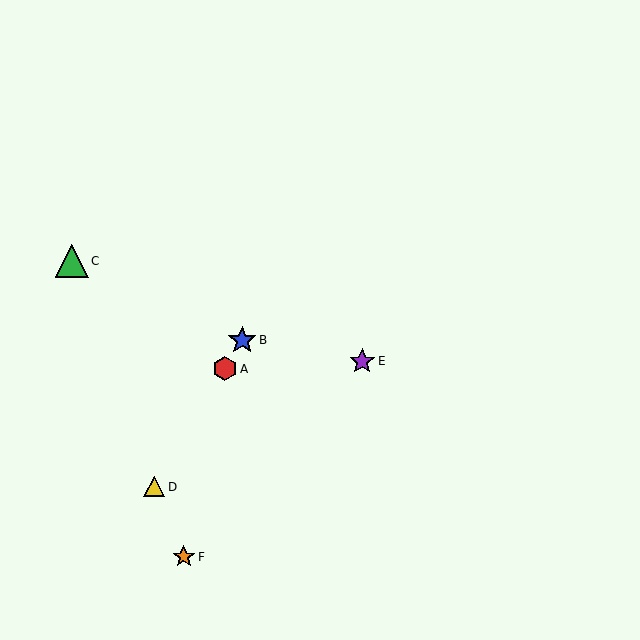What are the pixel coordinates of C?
Object C is at (72, 261).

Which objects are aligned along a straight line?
Objects A, B, D are aligned along a straight line.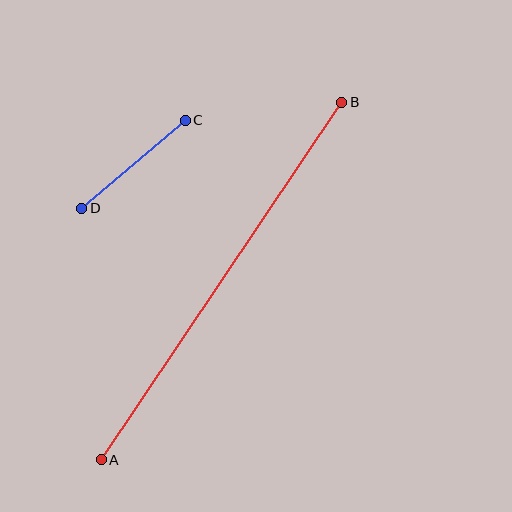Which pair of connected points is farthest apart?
Points A and B are farthest apart.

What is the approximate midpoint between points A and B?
The midpoint is at approximately (222, 281) pixels.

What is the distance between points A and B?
The distance is approximately 431 pixels.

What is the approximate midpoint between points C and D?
The midpoint is at approximately (134, 164) pixels.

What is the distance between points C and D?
The distance is approximately 136 pixels.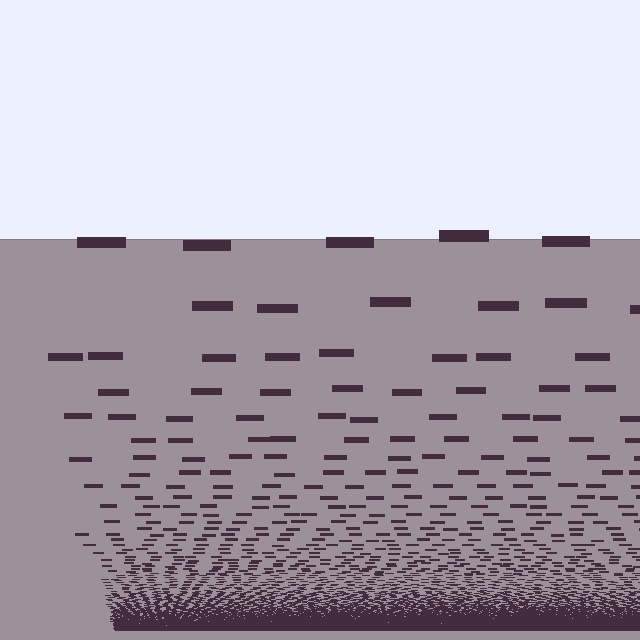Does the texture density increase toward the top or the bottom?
Density increases toward the bottom.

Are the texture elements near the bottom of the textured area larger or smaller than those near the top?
Smaller. The gradient is inverted — elements near the bottom are smaller and denser.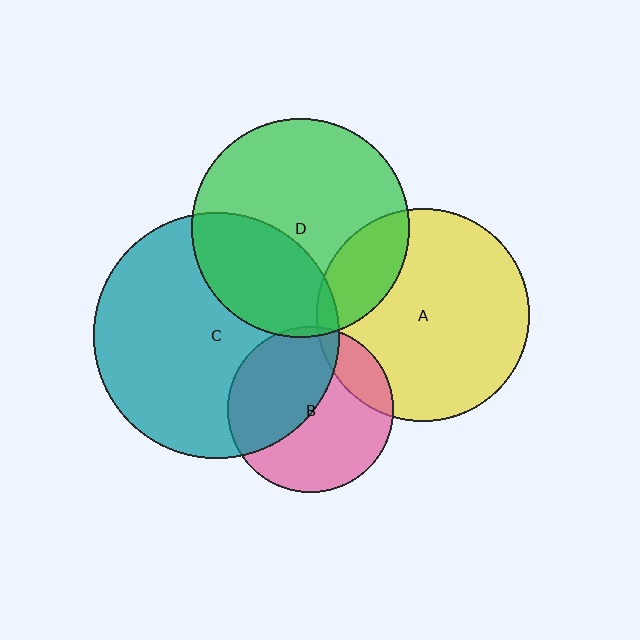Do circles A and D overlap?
Yes.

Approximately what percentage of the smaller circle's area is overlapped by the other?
Approximately 20%.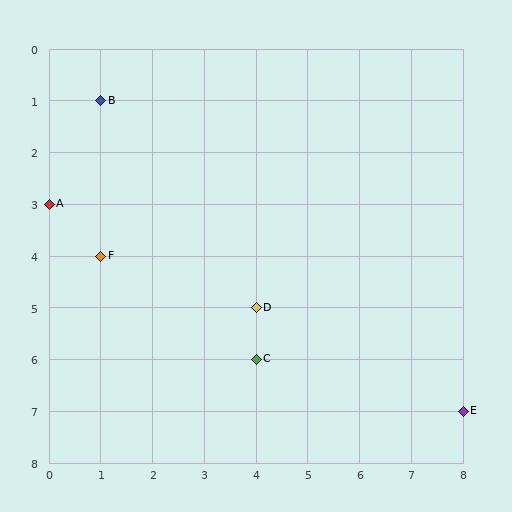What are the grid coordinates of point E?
Point E is at grid coordinates (8, 7).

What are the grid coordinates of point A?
Point A is at grid coordinates (0, 3).